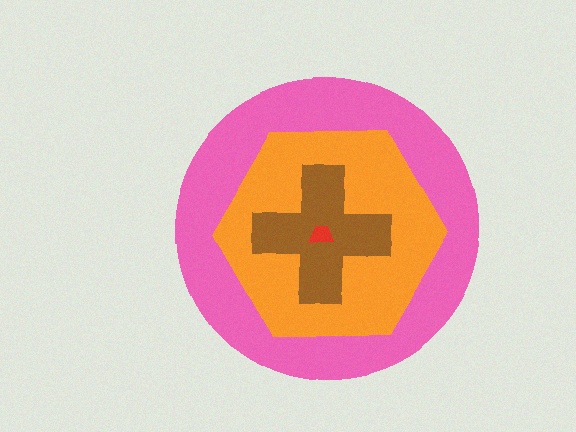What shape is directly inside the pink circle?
The orange hexagon.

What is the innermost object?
The red trapezoid.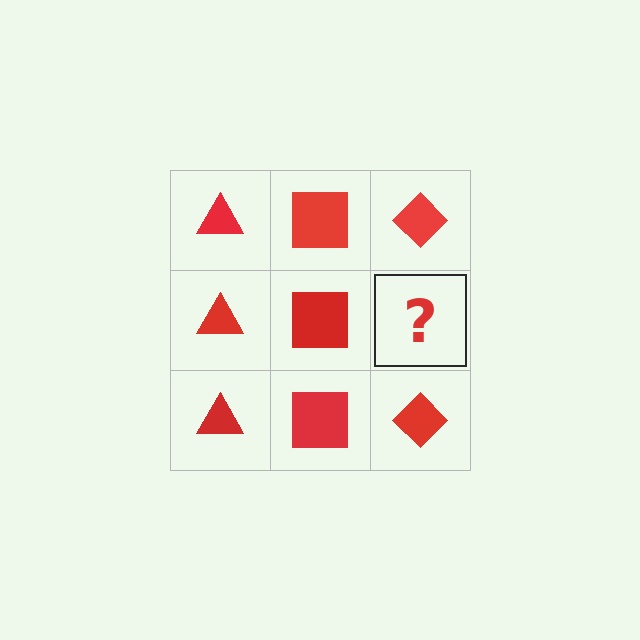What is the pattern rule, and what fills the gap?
The rule is that each column has a consistent shape. The gap should be filled with a red diamond.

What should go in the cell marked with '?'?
The missing cell should contain a red diamond.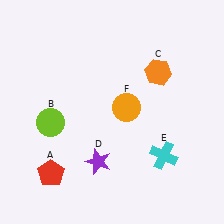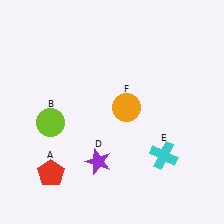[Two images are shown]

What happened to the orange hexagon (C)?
The orange hexagon (C) was removed in Image 2. It was in the top-right area of Image 1.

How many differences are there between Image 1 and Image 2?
There is 1 difference between the two images.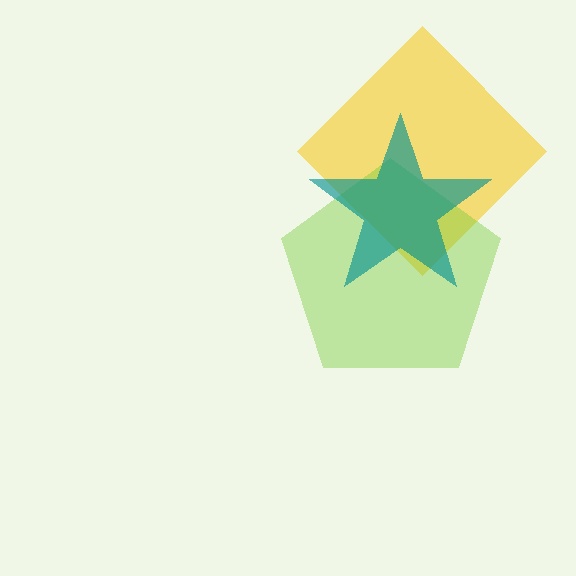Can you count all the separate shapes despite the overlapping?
Yes, there are 3 separate shapes.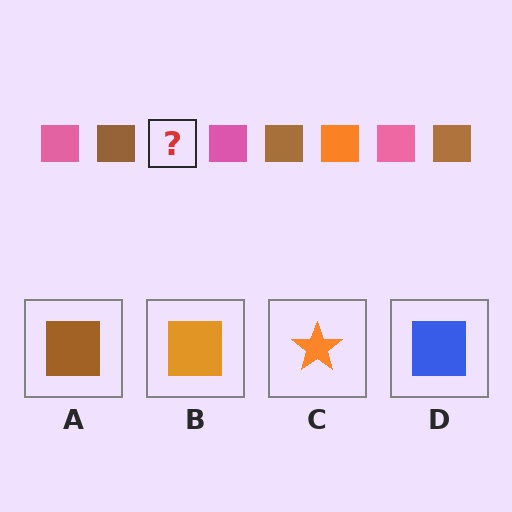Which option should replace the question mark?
Option B.